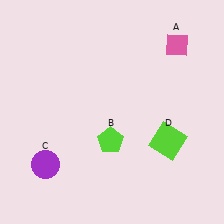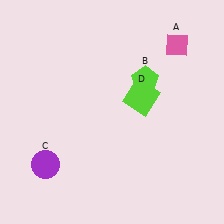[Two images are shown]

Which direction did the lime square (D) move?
The lime square (D) moved up.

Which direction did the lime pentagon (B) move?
The lime pentagon (B) moved up.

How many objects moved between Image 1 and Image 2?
2 objects moved between the two images.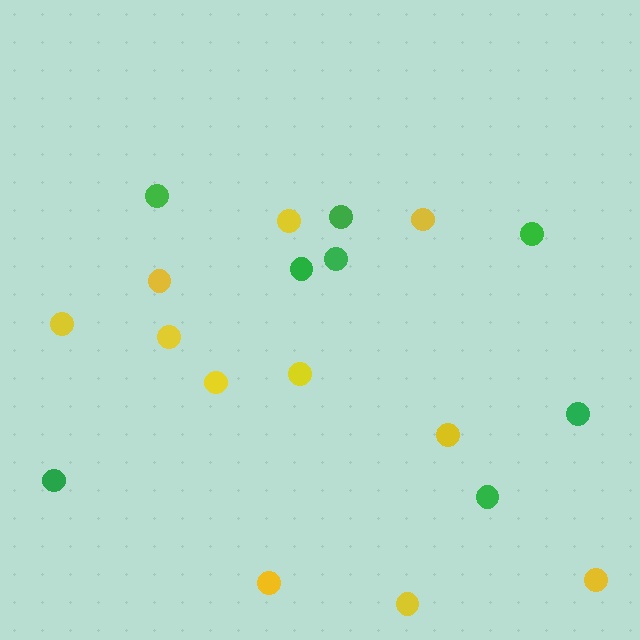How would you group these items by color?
There are 2 groups: one group of green circles (8) and one group of yellow circles (11).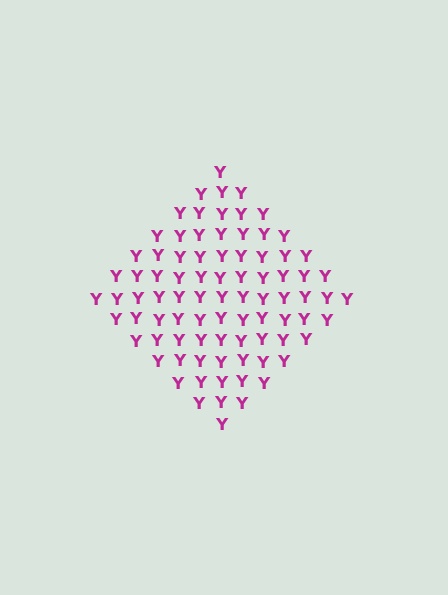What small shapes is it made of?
It is made of small letter Y's.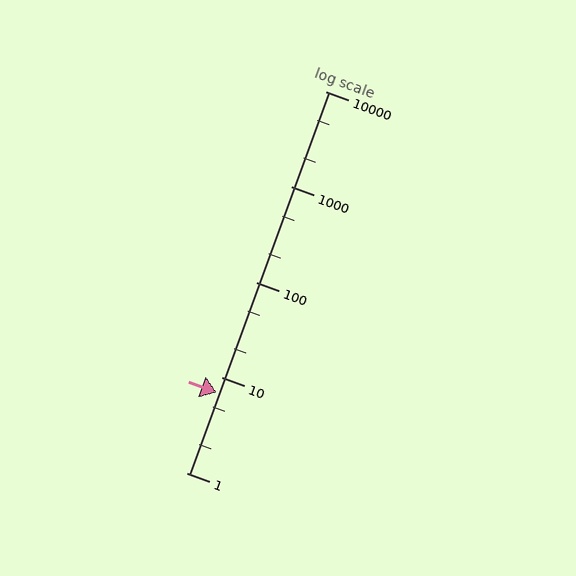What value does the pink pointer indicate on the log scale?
The pointer indicates approximately 7.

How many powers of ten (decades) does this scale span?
The scale spans 4 decades, from 1 to 10000.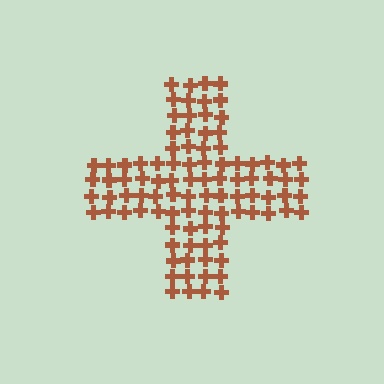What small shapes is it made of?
It is made of small crosses.